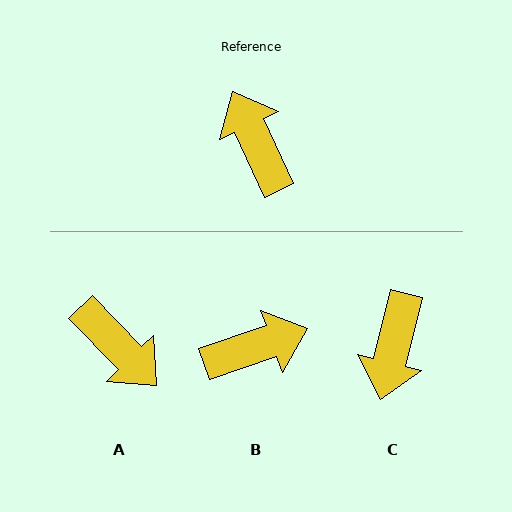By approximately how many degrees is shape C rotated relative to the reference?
Approximately 141 degrees counter-clockwise.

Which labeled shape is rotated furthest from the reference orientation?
A, about 161 degrees away.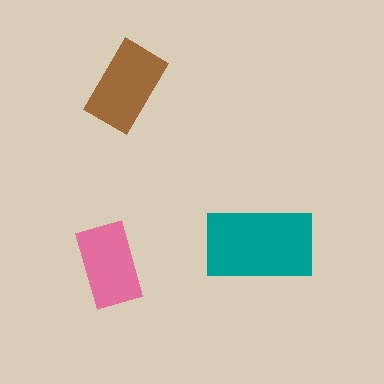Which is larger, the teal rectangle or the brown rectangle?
The teal one.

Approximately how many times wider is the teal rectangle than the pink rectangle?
About 1.5 times wider.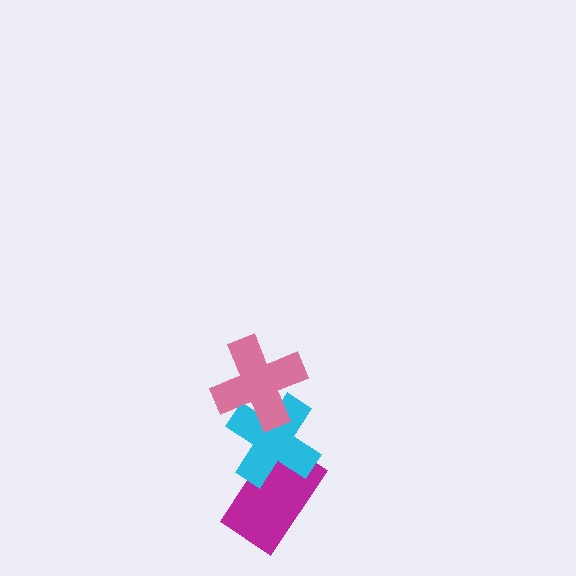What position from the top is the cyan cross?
The cyan cross is 2nd from the top.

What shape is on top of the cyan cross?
The pink cross is on top of the cyan cross.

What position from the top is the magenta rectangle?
The magenta rectangle is 3rd from the top.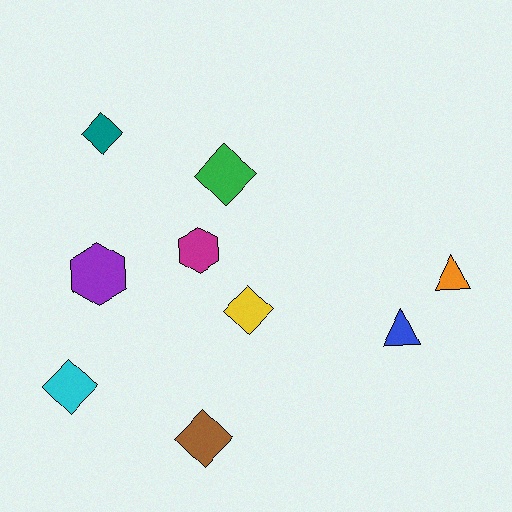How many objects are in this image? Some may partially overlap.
There are 9 objects.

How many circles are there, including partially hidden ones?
There are no circles.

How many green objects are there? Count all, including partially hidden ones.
There is 1 green object.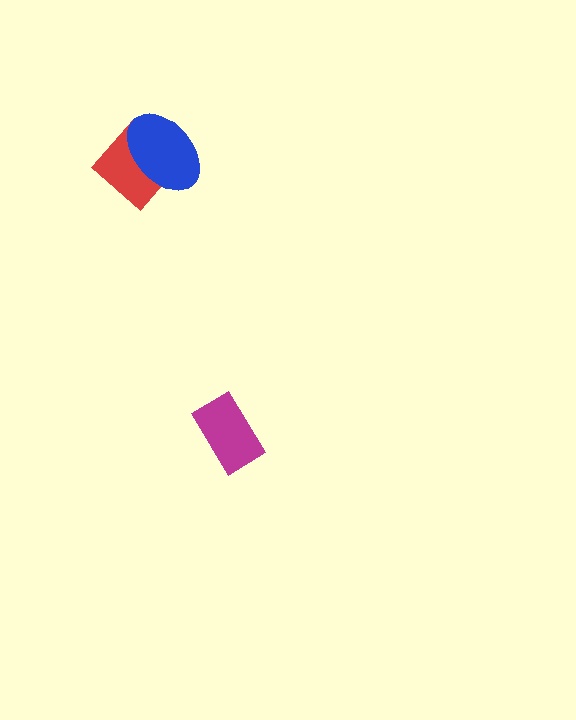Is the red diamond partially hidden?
Yes, it is partially covered by another shape.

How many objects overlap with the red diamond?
1 object overlaps with the red diamond.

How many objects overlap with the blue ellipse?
1 object overlaps with the blue ellipse.